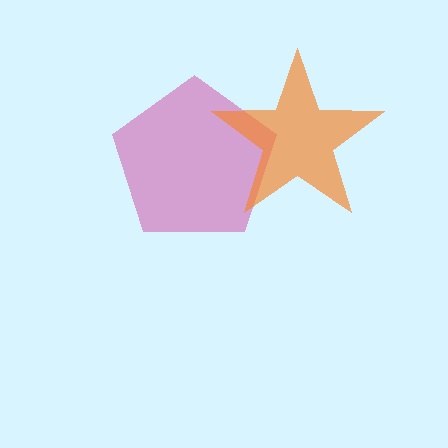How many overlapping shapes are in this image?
There are 2 overlapping shapes in the image.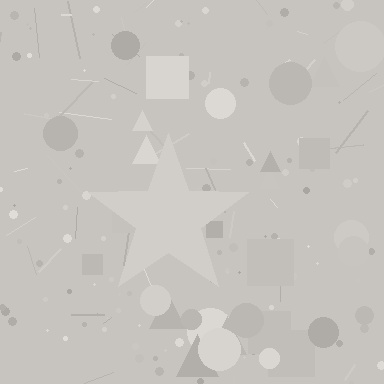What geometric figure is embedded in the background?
A star is embedded in the background.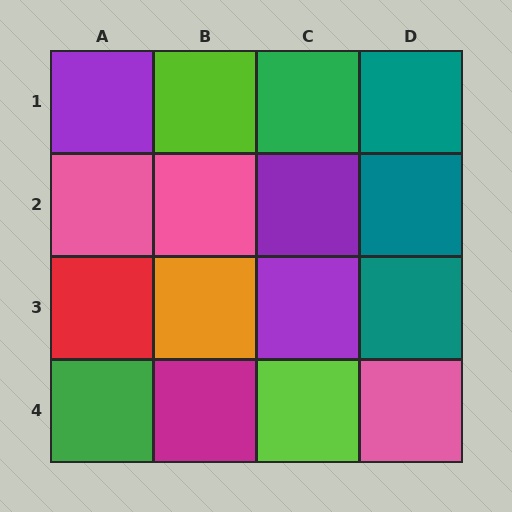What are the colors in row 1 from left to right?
Purple, lime, green, teal.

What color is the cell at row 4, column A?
Green.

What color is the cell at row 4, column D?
Pink.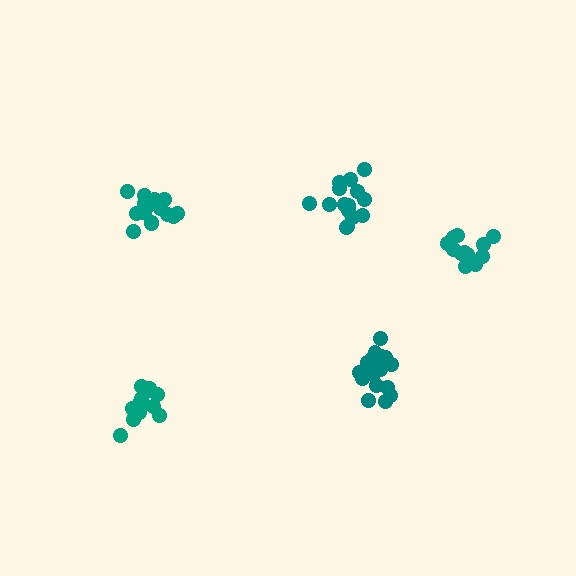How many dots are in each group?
Group 1: 14 dots, Group 2: 19 dots, Group 3: 15 dots, Group 4: 16 dots, Group 5: 13 dots (77 total).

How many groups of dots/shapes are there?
There are 5 groups.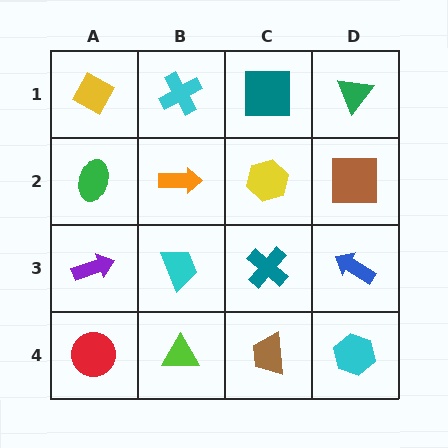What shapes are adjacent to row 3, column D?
A brown square (row 2, column D), a cyan hexagon (row 4, column D), a teal cross (row 3, column C).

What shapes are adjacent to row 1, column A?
A green ellipse (row 2, column A), a cyan cross (row 1, column B).